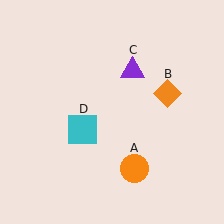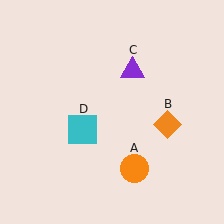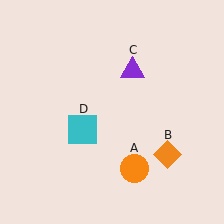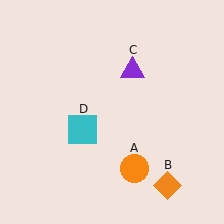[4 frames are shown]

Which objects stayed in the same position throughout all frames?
Orange circle (object A) and purple triangle (object C) and cyan square (object D) remained stationary.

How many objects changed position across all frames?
1 object changed position: orange diamond (object B).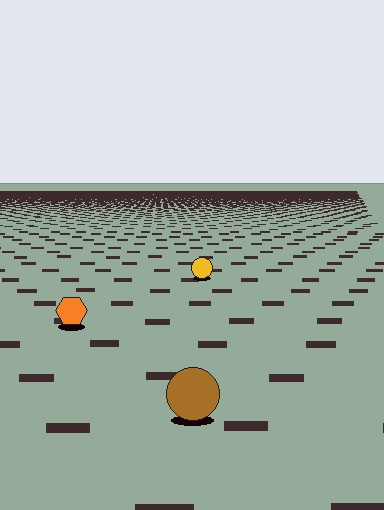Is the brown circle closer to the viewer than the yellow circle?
Yes. The brown circle is closer — you can tell from the texture gradient: the ground texture is coarser near it.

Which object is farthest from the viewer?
The yellow circle is farthest from the viewer. It appears smaller and the ground texture around it is denser.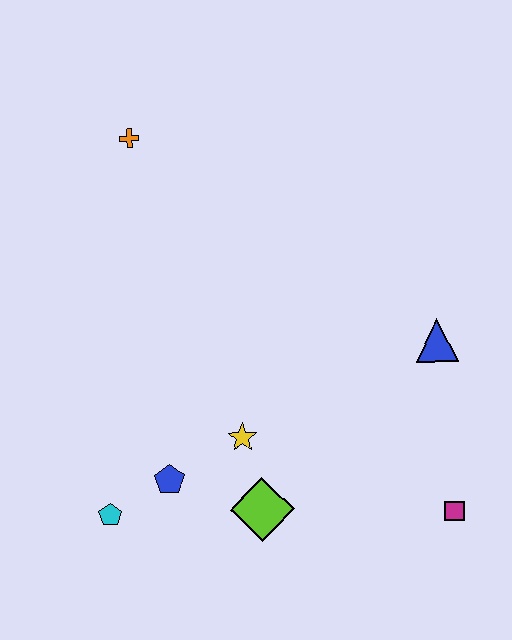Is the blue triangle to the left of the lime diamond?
No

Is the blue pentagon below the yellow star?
Yes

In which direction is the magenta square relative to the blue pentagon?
The magenta square is to the right of the blue pentagon.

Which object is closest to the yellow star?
The lime diamond is closest to the yellow star.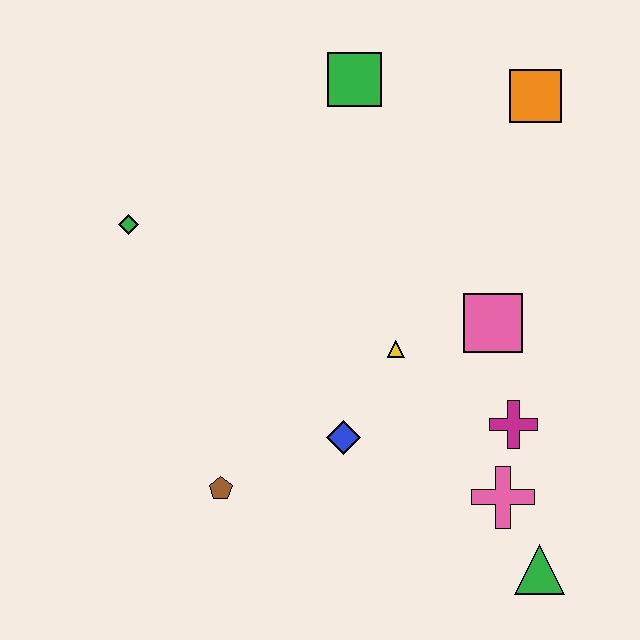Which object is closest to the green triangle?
The pink cross is closest to the green triangle.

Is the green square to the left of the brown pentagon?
No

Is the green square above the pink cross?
Yes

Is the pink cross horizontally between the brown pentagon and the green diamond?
No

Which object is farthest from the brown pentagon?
The orange square is farthest from the brown pentagon.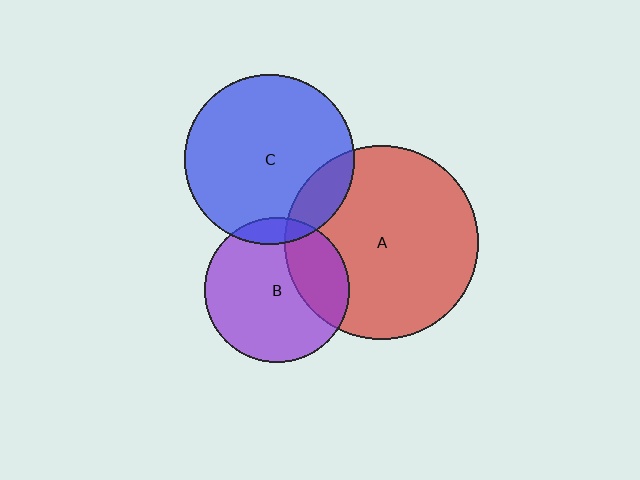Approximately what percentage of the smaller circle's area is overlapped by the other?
Approximately 30%.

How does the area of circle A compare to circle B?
Approximately 1.8 times.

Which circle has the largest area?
Circle A (red).